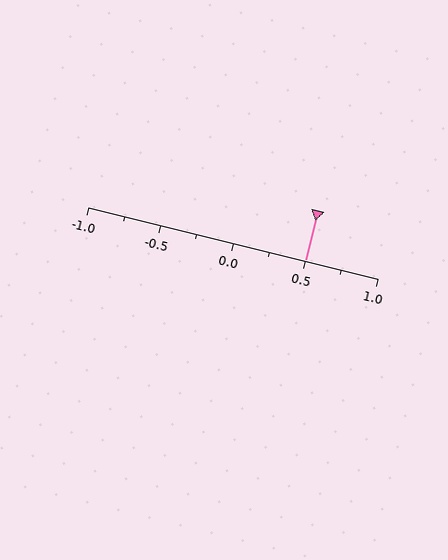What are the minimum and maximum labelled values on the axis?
The axis runs from -1.0 to 1.0.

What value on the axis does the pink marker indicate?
The marker indicates approximately 0.5.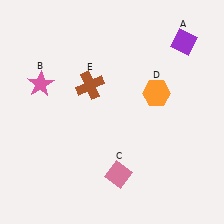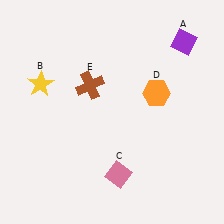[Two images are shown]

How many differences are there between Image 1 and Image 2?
There is 1 difference between the two images.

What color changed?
The star (B) changed from pink in Image 1 to yellow in Image 2.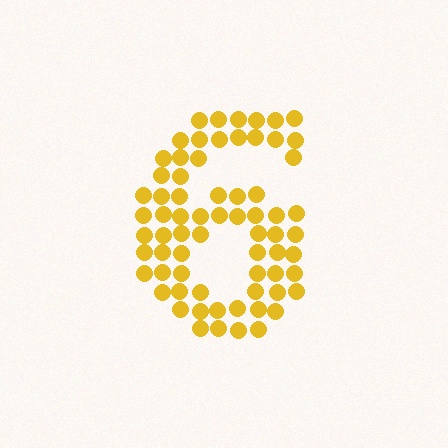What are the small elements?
The small elements are circles.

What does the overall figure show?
The overall figure shows the digit 6.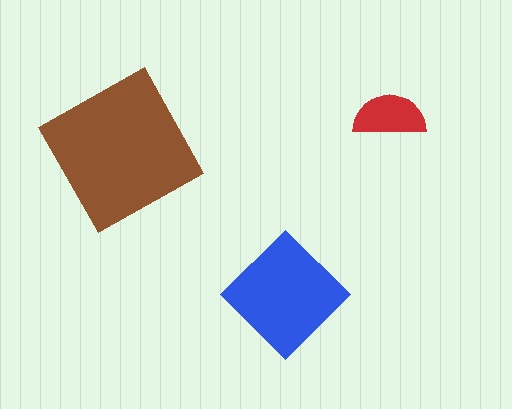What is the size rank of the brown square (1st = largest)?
1st.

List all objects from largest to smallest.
The brown square, the blue diamond, the red semicircle.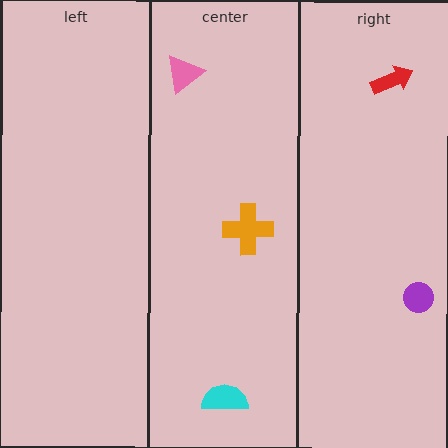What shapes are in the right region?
The purple circle, the red arrow.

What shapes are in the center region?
The pink triangle, the cyan semicircle, the orange cross.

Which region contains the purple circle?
The right region.